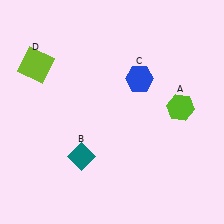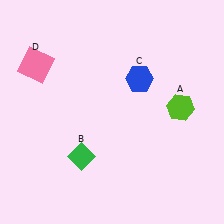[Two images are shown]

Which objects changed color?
B changed from teal to green. D changed from lime to pink.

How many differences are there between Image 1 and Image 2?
There are 2 differences between the two images.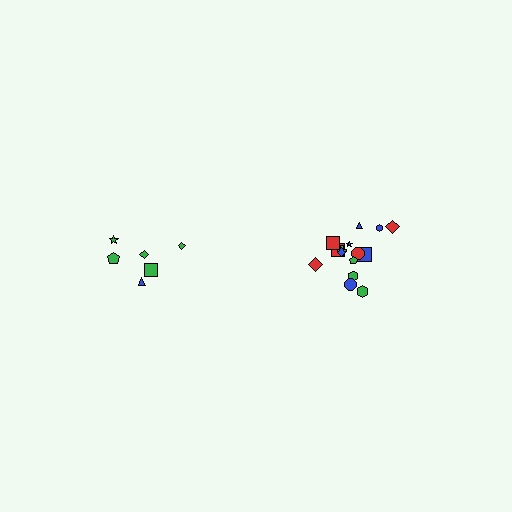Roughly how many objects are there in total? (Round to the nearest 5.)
Roughly 20 objects in total.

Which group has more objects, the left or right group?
The right group.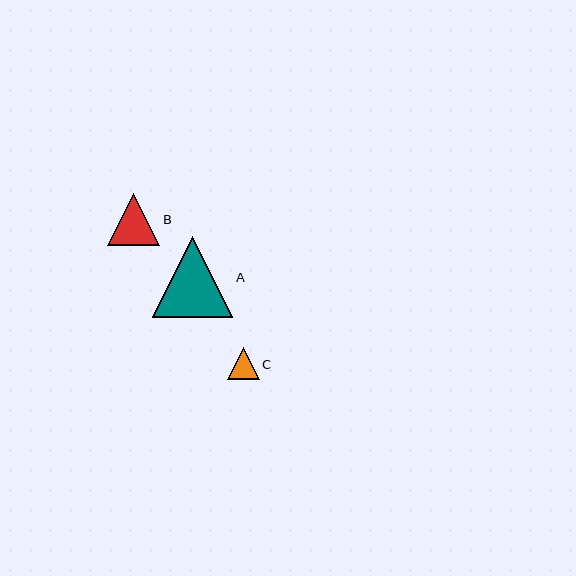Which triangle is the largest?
Triangle A is the largest with a size of approximately 80 pixels.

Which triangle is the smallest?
Triangle C is the smallest with a size of approximately 32 pixels.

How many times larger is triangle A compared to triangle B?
Triangle A is approximately 1.5 times the size of triangle B.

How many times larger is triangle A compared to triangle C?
Triangle A is approximately 2.5 times the size of triangle C.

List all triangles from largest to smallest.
From largest to smallest: A, B, C.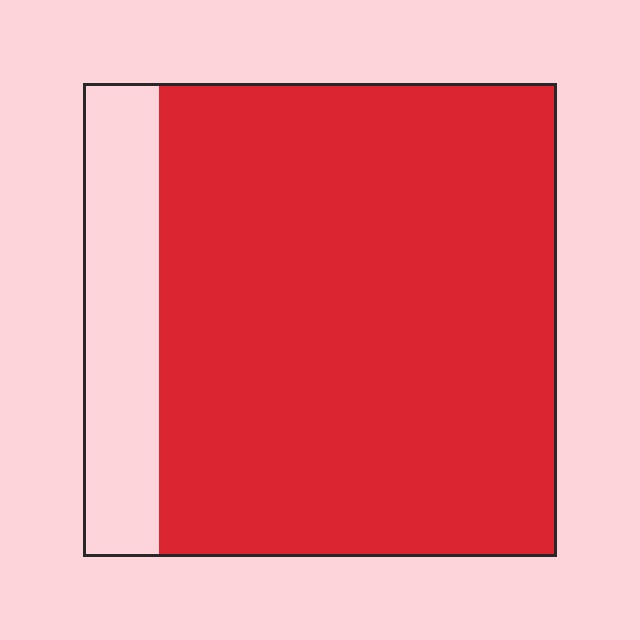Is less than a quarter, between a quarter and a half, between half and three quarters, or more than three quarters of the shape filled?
More than three quarters.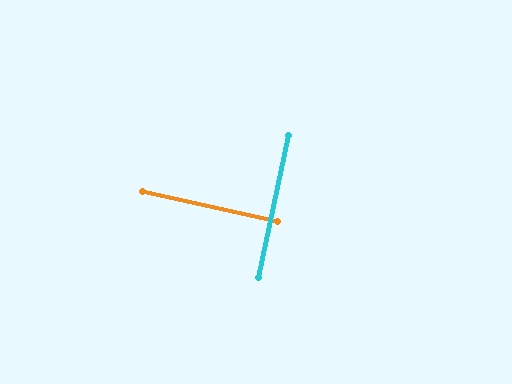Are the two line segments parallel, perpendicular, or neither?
Perpendicular — they meet at approximately 89°.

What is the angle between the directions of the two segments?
Approximately 89 degrees.